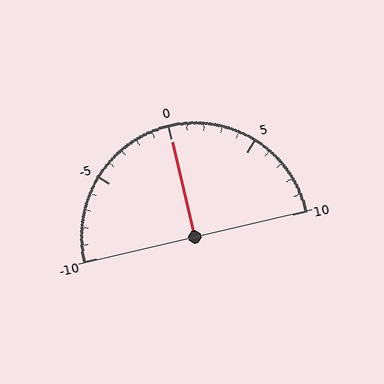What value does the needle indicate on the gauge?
The needle indicates approximately 0.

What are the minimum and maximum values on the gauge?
The gauge ranges from -10 to 10.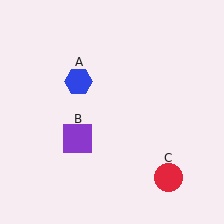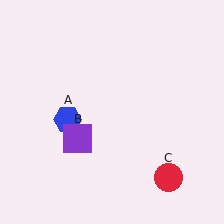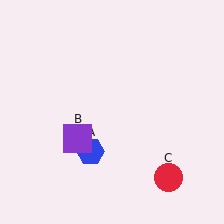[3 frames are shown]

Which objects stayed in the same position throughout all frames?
Purple square (object B) and red circle (object C) remained stationary.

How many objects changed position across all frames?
1 object changed position: blue hexagon (object A).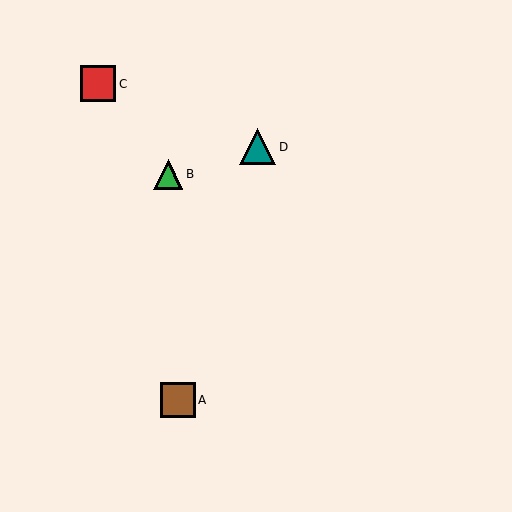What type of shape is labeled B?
Shape B is a green triangle.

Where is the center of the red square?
The center of the red square is at (98, 84).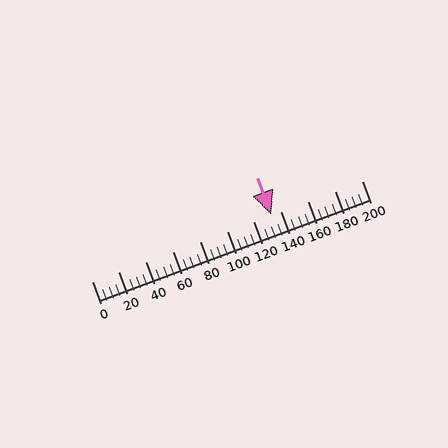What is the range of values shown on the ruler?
The ruler shows values from 0 to 200.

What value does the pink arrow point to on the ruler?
The pink arrow points to approximately 133.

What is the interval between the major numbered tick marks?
The major tick marks are spaced 20 units apart.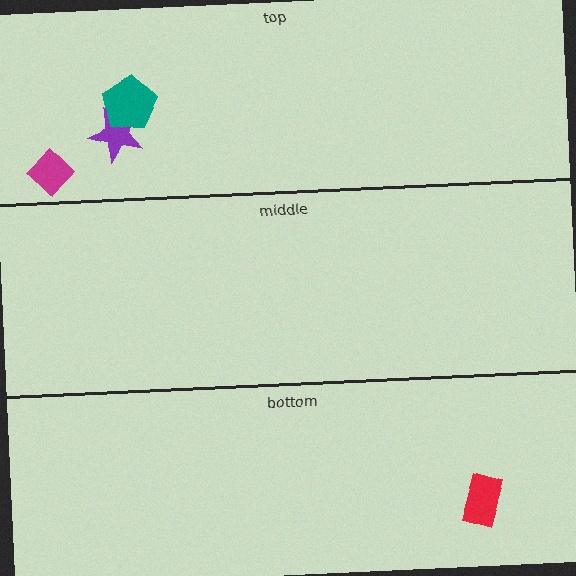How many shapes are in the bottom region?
1.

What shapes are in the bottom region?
The red rectangle.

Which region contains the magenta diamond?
The top region.